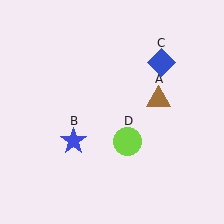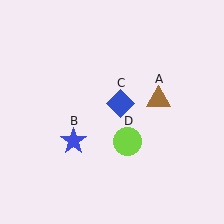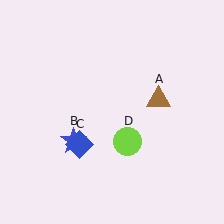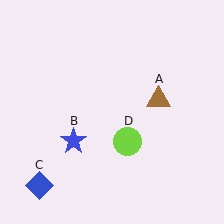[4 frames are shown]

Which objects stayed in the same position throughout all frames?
Brown triangle (object A) and blue star (object B) and lime circle (object D) remained stationary.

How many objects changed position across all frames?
1 object changed position: blue diamond (object C).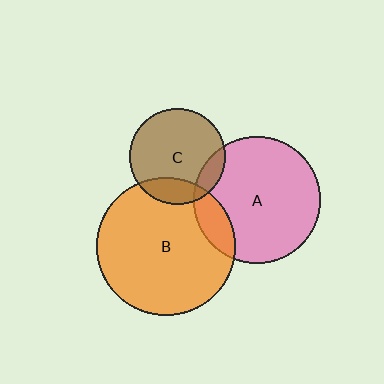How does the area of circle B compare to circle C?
Approximately 2.1 times.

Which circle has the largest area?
Circle B (orange).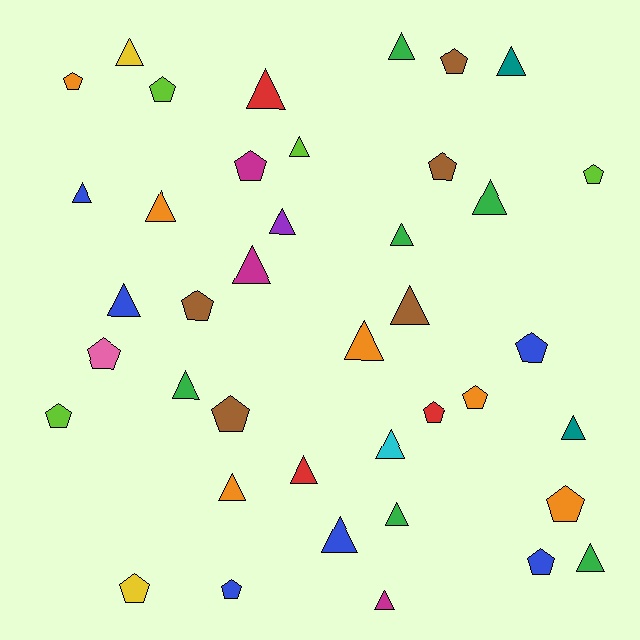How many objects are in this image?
There are 40 objects.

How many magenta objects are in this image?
There are 3 magenta objects.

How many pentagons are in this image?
There are 17 pentagons.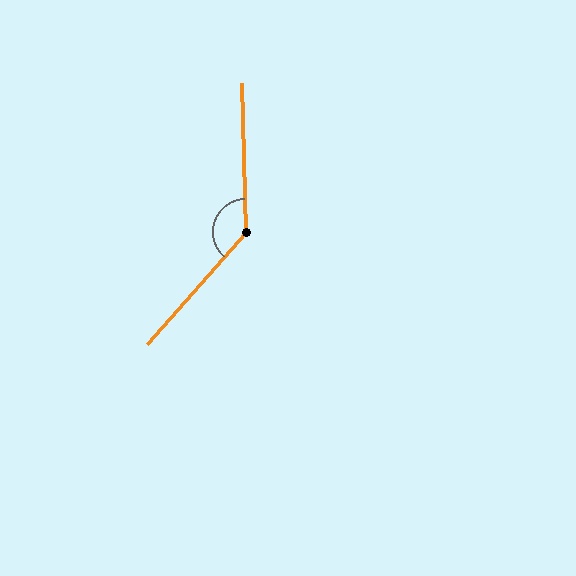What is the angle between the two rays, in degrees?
Approximately 137 degrees.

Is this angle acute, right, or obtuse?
It is obtuse.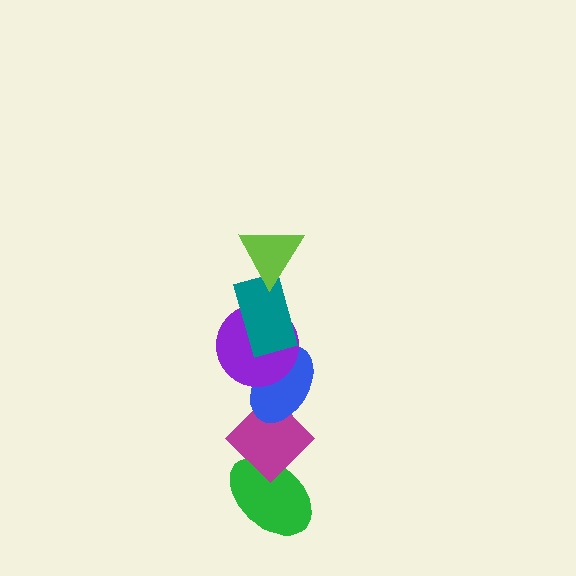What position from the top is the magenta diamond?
The magenta diamond is 5th from the top.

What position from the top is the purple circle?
The purple circle is 3rd from the top.